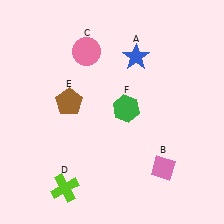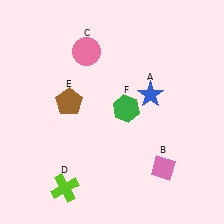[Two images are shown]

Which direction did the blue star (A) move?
The blue star (A) moved down.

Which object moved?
The blue star (A) moved down.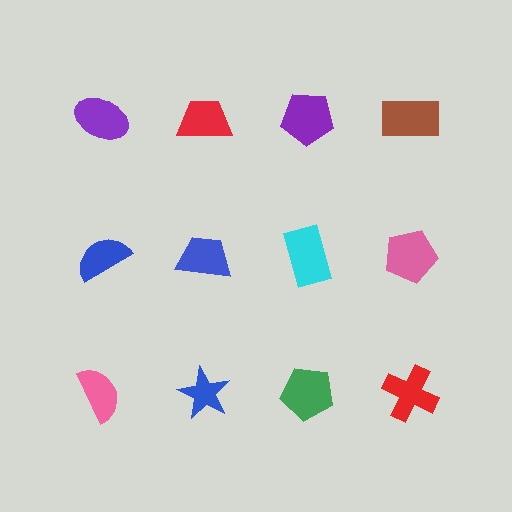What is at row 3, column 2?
A blue star.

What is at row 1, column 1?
A purple ellipse.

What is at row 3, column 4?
A red cross.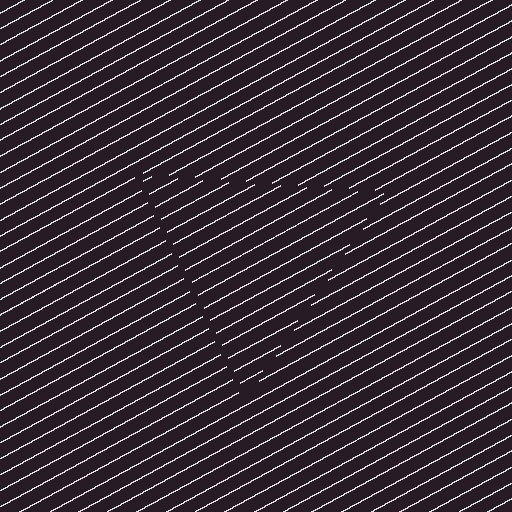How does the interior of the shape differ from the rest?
The interior of the shape contains the same grating, shifted by half a period — the contour is defined by the phase discontinuity where line-ends from the inner and outer gratings abut.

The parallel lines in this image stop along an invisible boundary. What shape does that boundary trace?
An illusory triangle. The interior of the shape contains the same grating, shifted by half a period — the contour is defined by the phase discontinuity where line-ends from the inner and outer gratings abut.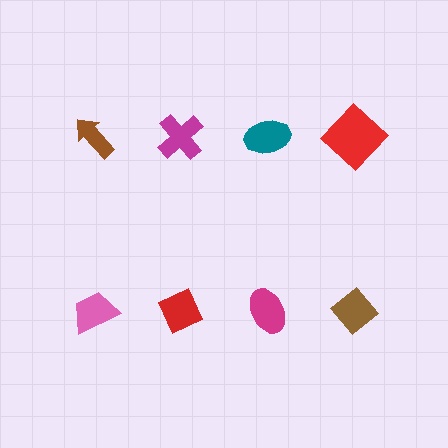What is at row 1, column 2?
A magenta cross.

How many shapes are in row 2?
4 shapes.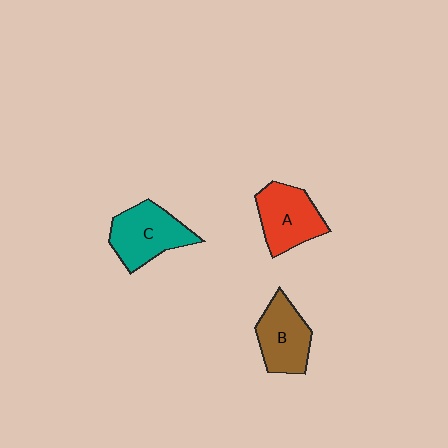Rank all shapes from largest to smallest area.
From largest to smallest: C (teal), A (red), B (brown).